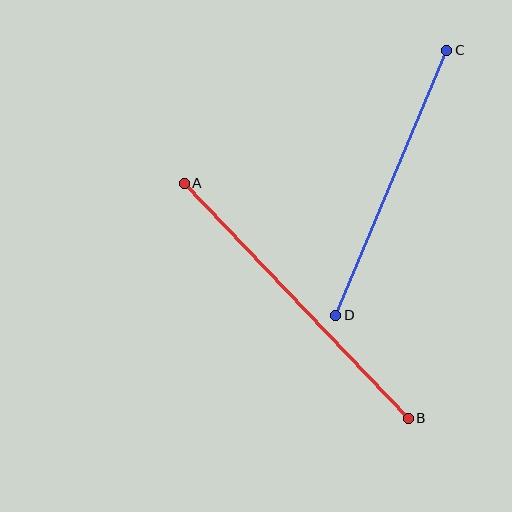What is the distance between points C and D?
The distance is approximately 287 pixels.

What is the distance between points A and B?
The distance is approximately 325 pixels.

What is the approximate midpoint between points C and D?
The midpoint is at approximately (391, 183) pixels.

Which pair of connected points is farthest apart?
Points A and B are farthest apart.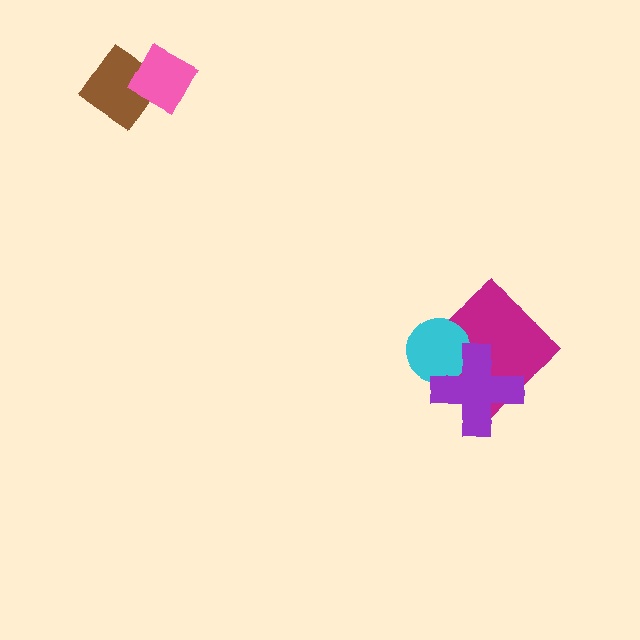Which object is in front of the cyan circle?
The purple cross is in front of the cyan circle.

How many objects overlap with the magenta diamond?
2 objects overlap with the magenta diamond.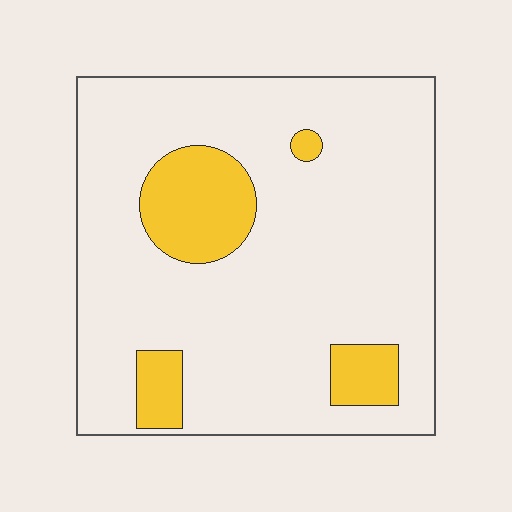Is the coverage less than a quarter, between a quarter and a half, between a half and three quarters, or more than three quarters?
Less than a quarter.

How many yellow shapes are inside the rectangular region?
4.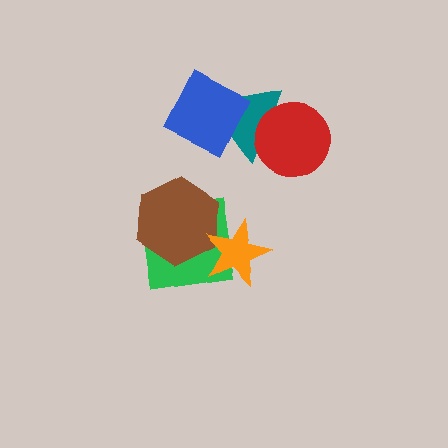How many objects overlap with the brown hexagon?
2 objects overlap with the brown hexagon.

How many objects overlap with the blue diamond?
1 object overlaps with the blue diamond.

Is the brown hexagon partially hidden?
Yes, it is partially covered by another shape.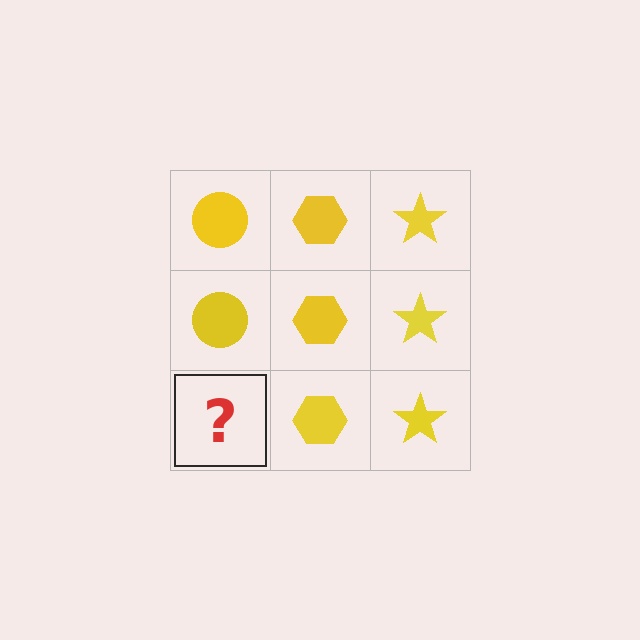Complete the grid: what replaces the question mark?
The question mark should be replaced with a yellow circle.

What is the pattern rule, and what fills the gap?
The rule is that each column has a consistent shape. The gap should be filled with a yellow circle.